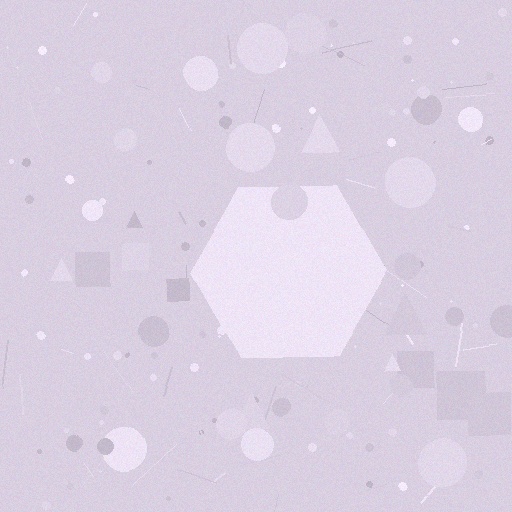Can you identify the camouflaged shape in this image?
The camouflaged shape is a hexagon.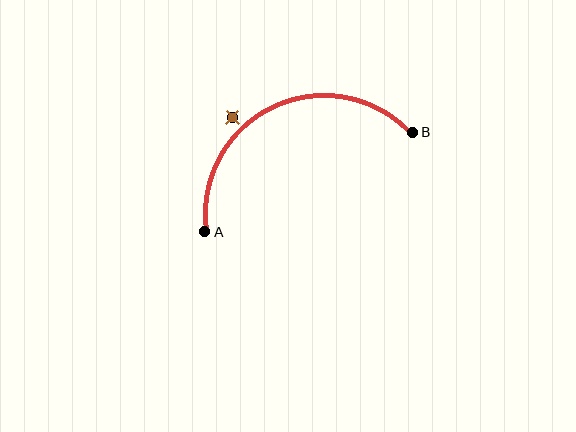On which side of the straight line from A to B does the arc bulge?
The arc bulges above the straight line connecting A and B.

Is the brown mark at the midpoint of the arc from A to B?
No — the brown mark does not lie on the arc at all. It sits slightly outside the curve.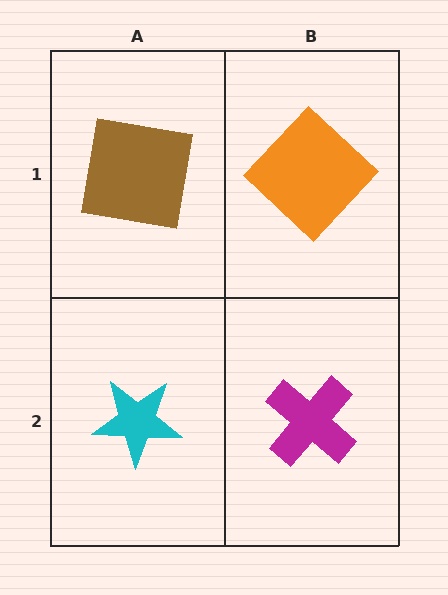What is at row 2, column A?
A cyan star.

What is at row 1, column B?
An orange diamond.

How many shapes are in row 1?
2 shapes.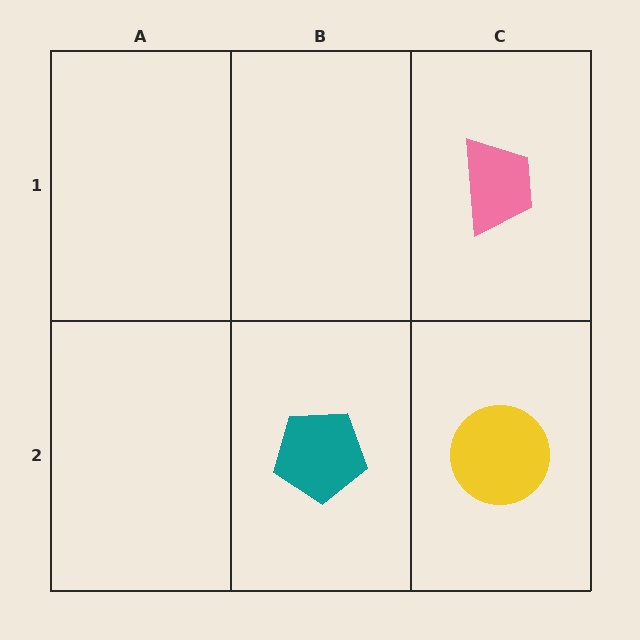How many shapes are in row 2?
2 shapes.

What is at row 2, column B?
A teal pentagon.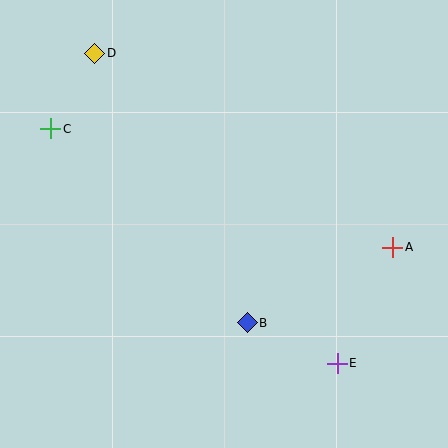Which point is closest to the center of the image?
Point B at (247, 323) is closest to the center.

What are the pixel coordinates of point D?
Point D is at (95, 53).